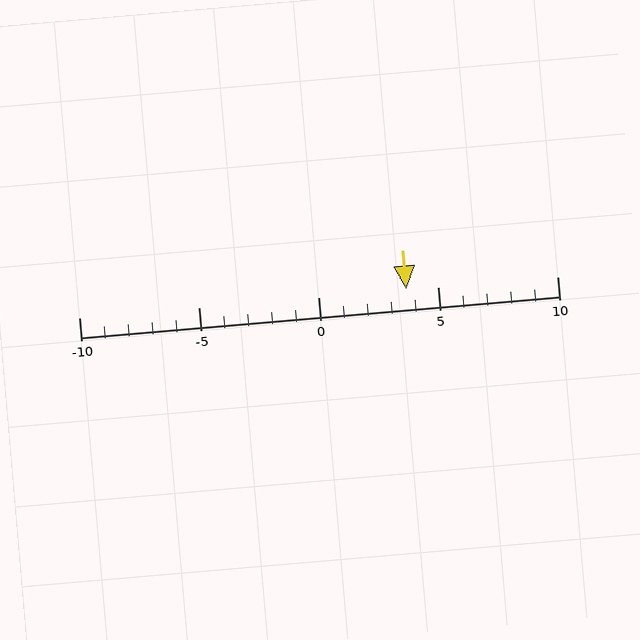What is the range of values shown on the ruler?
The ruler shows values from -10 to 10.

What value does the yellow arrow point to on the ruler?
The yellow arrow points to approximately 4.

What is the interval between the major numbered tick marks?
The major tick marks are spaced 5 units apart.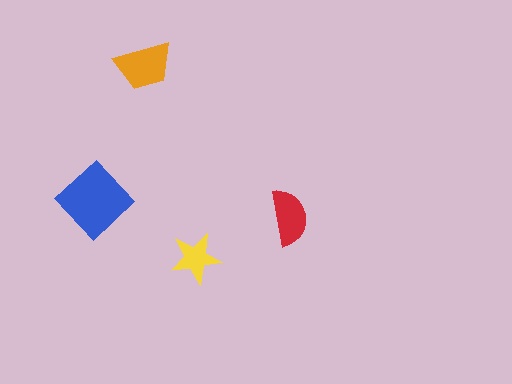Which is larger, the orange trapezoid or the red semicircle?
The orange trapezoid.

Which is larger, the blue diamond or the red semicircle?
The blue diamond.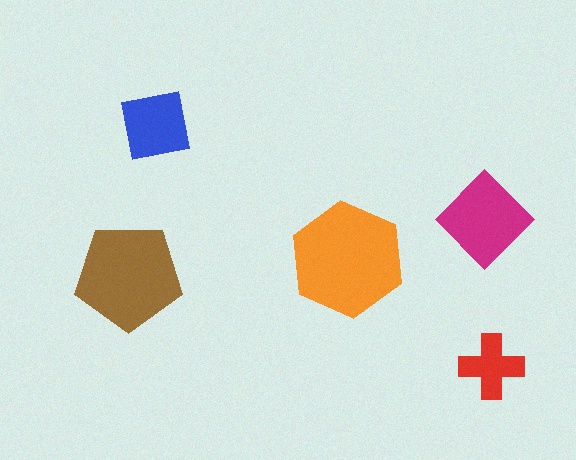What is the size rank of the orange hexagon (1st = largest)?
1st.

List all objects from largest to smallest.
The orange hexagon, the brown pentagon, the magenta diamond, the blue square, the red cross.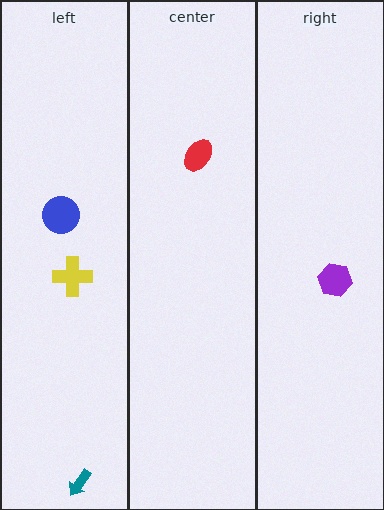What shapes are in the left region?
The yellow cross, the blue circle, the teal arrow.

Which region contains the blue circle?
The left region.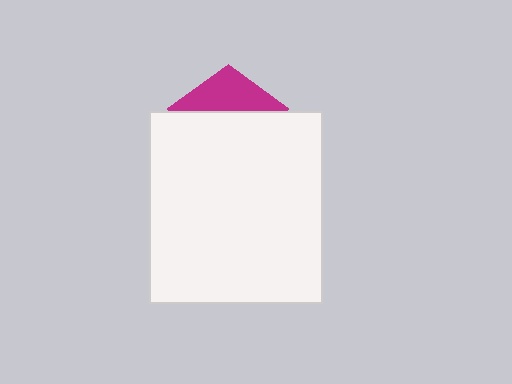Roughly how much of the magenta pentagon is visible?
A small part of it is visible (roughly 31%).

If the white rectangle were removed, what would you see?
You would see the complete magenta pentagon.